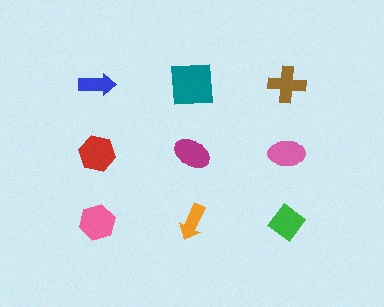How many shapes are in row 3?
3 shapes.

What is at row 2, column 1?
A red hexagon.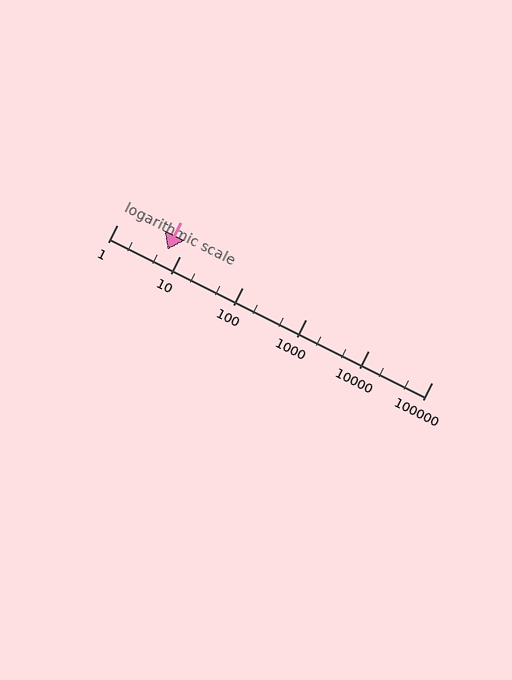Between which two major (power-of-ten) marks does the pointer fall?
The pointer is between 1 and 10.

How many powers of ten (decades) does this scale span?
The scale spans 5 decades, from 1 to 100000.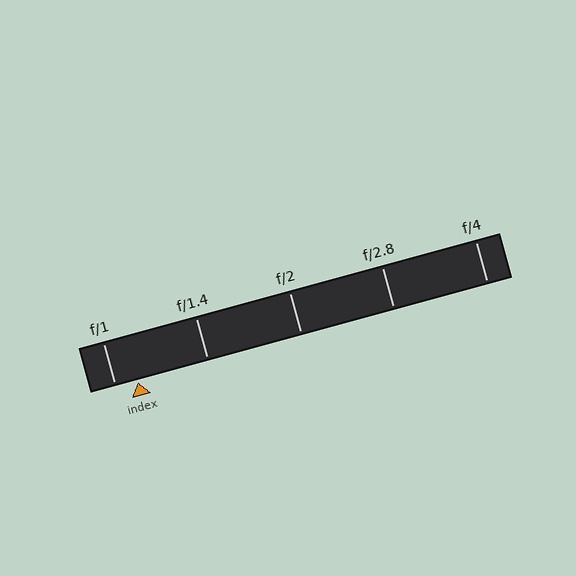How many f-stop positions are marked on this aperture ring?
There are 5 f-stop positions marked.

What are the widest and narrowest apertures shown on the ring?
The widest aperture shown is f/1 and the narrowest is f/4.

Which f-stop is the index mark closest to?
The index mark is closest to f/1.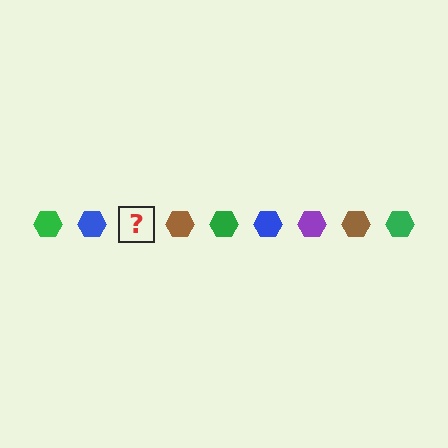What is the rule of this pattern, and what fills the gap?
The rule is that the pattern cycles through green, blue, purple, brown hexagons. The gap should be filled with a purple hexagon.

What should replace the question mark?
The question mark should be replaced with a purple hexagon.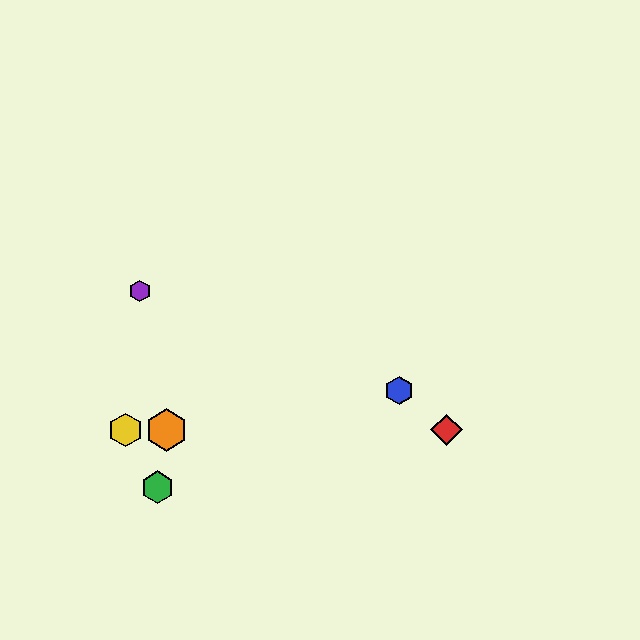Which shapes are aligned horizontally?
The red diamond, the yellow hexagon, the orange hexagon are aligned horizontally.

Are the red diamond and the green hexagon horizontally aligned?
No, the red diamond is at y≈430 and the green hexagon is at y≈487.